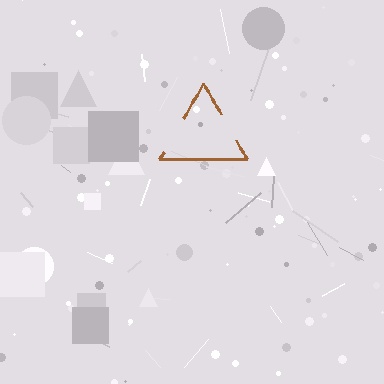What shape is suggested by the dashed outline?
The dashed outline suggests a triangle.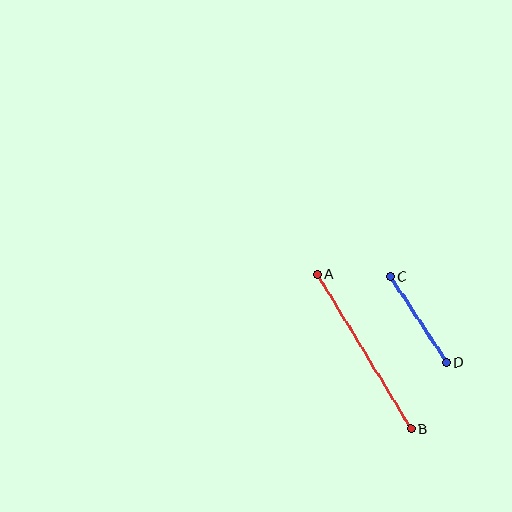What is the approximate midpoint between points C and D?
The midpoint is at approximately (418, 320) pixels.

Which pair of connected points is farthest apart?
Points A and B are farthest apart.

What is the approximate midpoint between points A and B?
The midpoint is at approximately (364, 352) pixels.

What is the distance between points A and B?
The distance is approximately 180 pixels.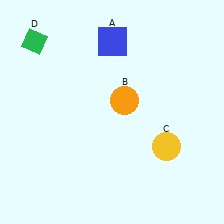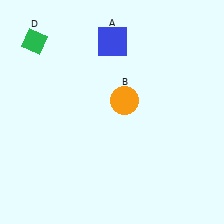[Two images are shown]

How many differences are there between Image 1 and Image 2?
There is 1 difference between the two images.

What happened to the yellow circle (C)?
The yellow circle (C) was removed in Image 2. It was in the bottom-right area of Image 1.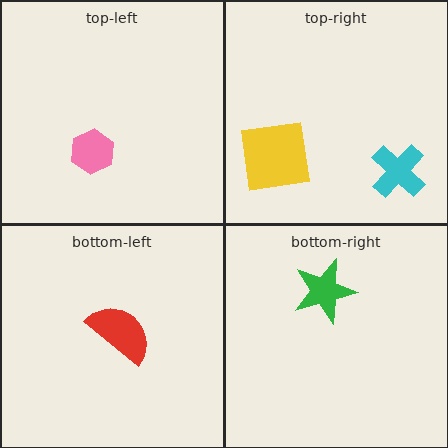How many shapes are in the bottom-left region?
1.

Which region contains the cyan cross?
The top-right region.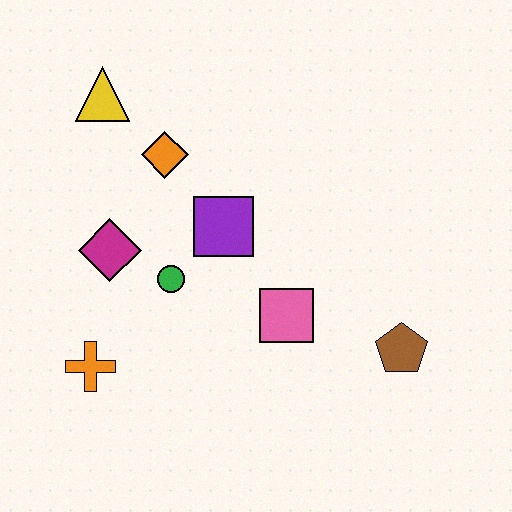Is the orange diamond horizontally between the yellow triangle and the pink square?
Yes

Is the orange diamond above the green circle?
Yes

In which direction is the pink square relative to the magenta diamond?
The pink square is to the right of the magenta diamond.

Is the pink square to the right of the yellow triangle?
Yes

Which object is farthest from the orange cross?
The brown pentagon is farthest from the orange cross.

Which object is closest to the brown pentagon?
The pink square is closest to the brown pentagon.